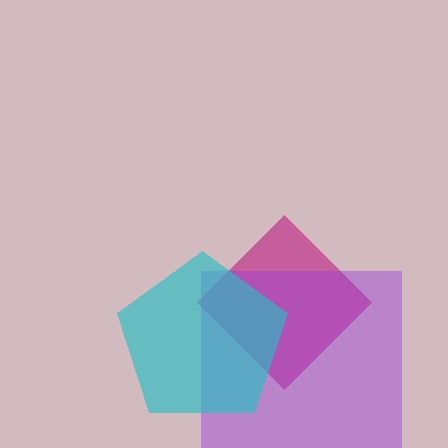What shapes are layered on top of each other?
The layered shapes are: a magenta diamond, a purple square, a cyan pentagon.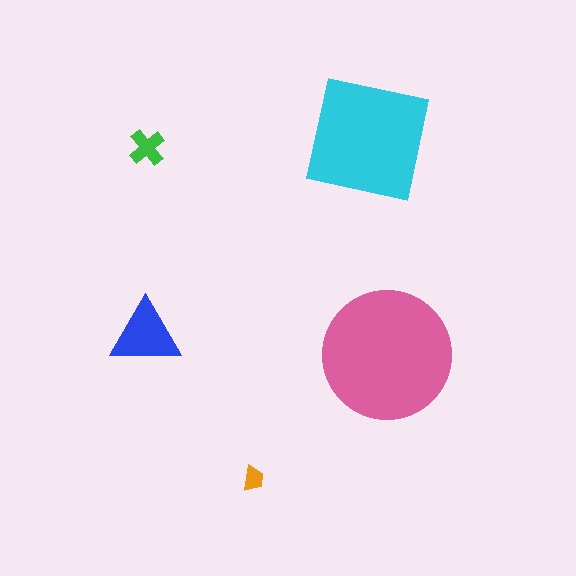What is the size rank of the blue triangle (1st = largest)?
3rd.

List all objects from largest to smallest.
The pink circle, the cyan square, the blue triangle, the green cross, the orange trapezoid.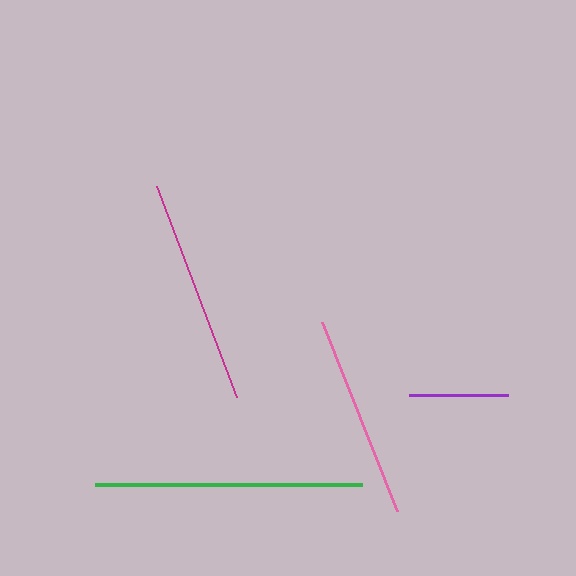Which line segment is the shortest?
The purple line is the shortest at approximately 99 pixels.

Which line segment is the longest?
The green line is the longest at approximately 268 pixels.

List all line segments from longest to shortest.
From longest to shortest: green, magenta, pink, purple.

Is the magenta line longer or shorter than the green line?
The green line is longer than the magenta line.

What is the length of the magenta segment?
The magenta segment is approximately 226 pixels long.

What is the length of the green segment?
The green segment is approximately 268 pixels long.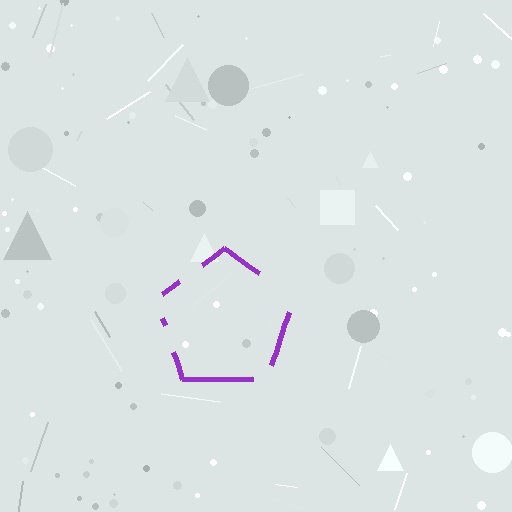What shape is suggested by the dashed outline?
The dashed outline suggests a pentagon.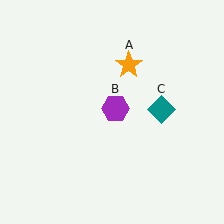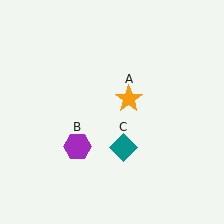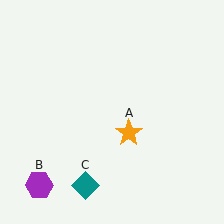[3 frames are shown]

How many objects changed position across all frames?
3 objects changed position: orange star (object A), purple hexagon (object B), teal diamond (object C).